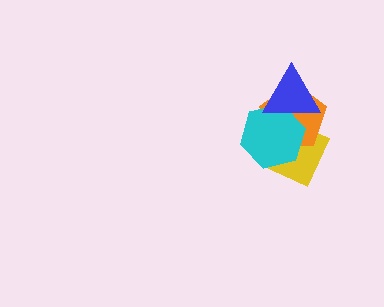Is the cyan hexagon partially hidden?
Yes, it is partially covered by another shape.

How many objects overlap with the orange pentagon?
3 objects overlap with the orange pentagon.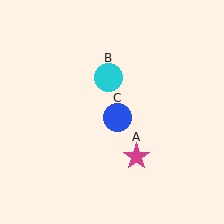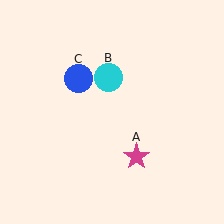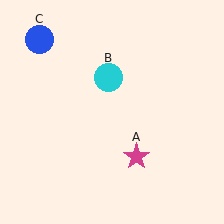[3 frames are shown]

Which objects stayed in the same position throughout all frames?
Magenta star (object A) and cyan circle (object B) remained stationary.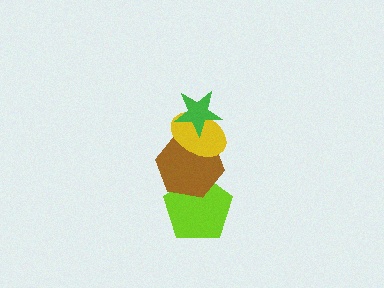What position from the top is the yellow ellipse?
The yellow ellipse is 2nd from the top.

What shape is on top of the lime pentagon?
The brown hexagon is on top of the lime pentagon.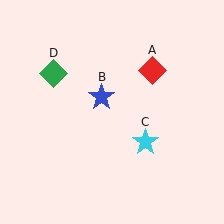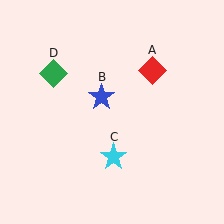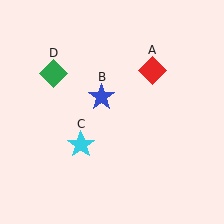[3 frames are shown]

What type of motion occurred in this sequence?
The cyan star (object C) rotated clockwise around the center of the scene.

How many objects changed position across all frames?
1 object changed position: cyan star (object C).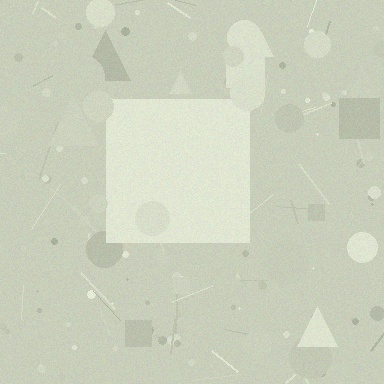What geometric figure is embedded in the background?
A square is embedded in the background.